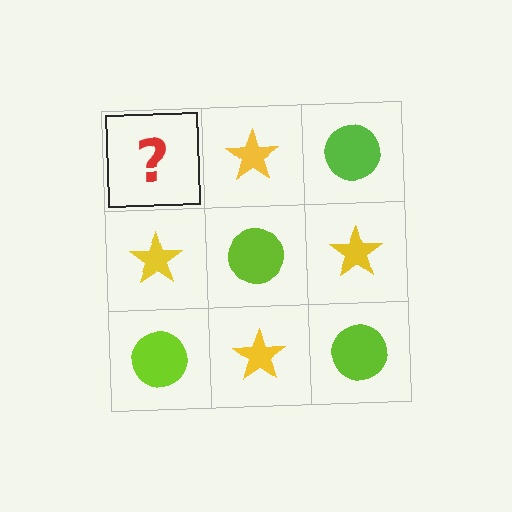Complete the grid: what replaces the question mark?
The question mark should be replaced with a lime circle.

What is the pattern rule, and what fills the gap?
The rule is that it alternates lime circle and yellow star in a checkerboard pattern. The gap should be filled with a lime circle.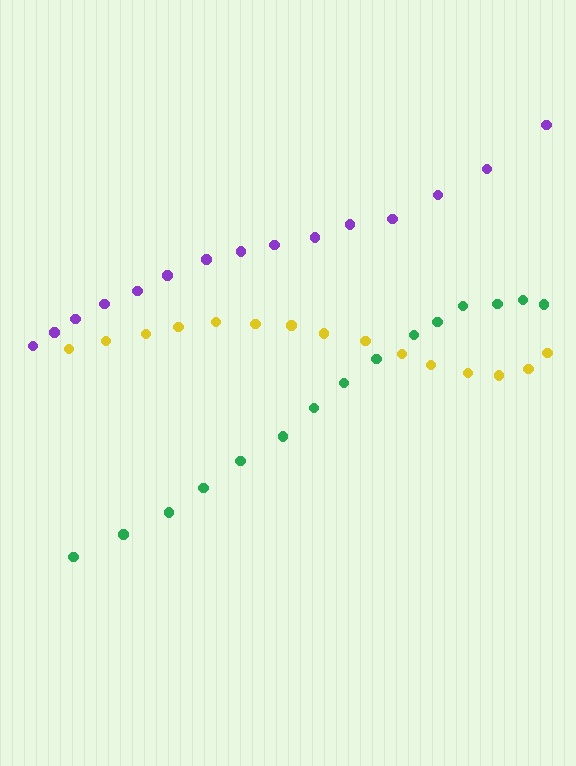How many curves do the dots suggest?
There are 3 distinct paths.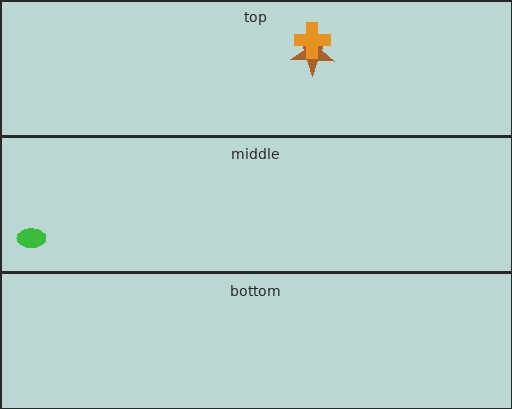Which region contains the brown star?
The top region.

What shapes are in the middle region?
The green ellipse.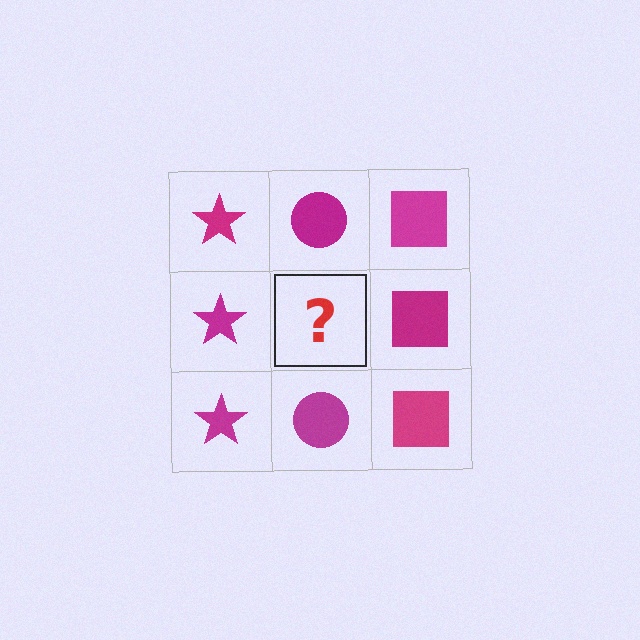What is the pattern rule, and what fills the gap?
The rule is that each column has a consistent shape. The gap should be filled with a magenta circle.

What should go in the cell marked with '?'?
The missing cell should contain a magenta circle.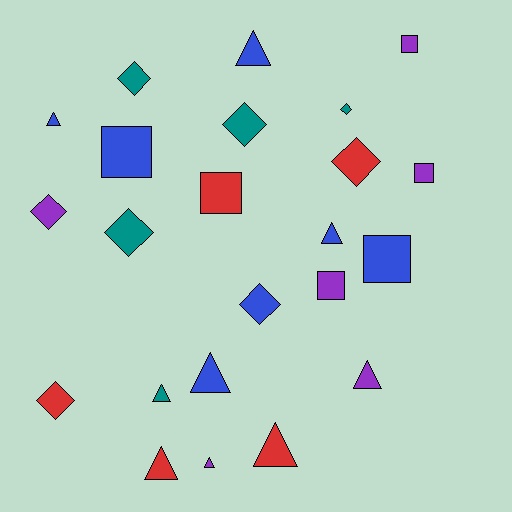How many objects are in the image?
There are 23 objects.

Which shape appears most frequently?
Triangle, with 9 objects.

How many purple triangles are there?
There are 2 purple triangles.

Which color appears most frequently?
Blue, with 7 objects.